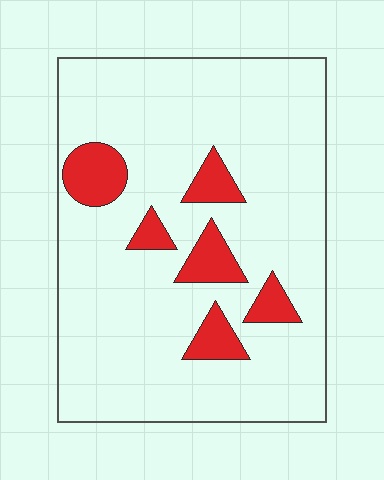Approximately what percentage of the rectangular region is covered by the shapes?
Approximately 15%.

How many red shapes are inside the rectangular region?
6.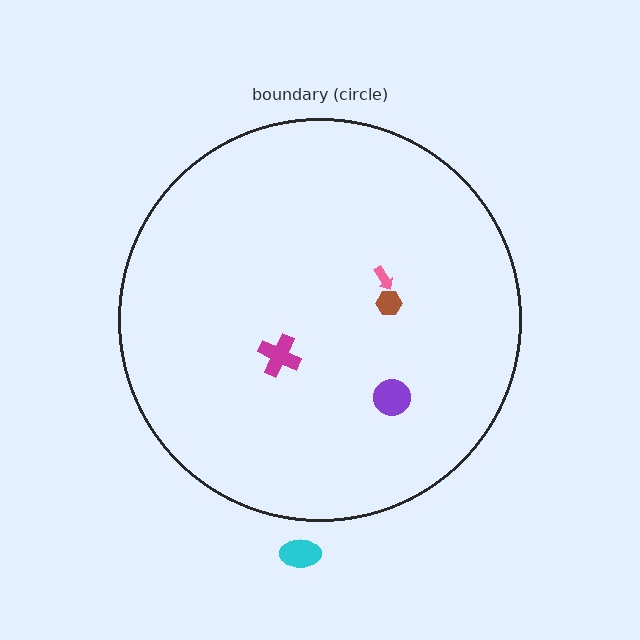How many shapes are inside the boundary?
4 inside, 1 outside.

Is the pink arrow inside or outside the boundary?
Inside.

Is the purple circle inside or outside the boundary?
Inside.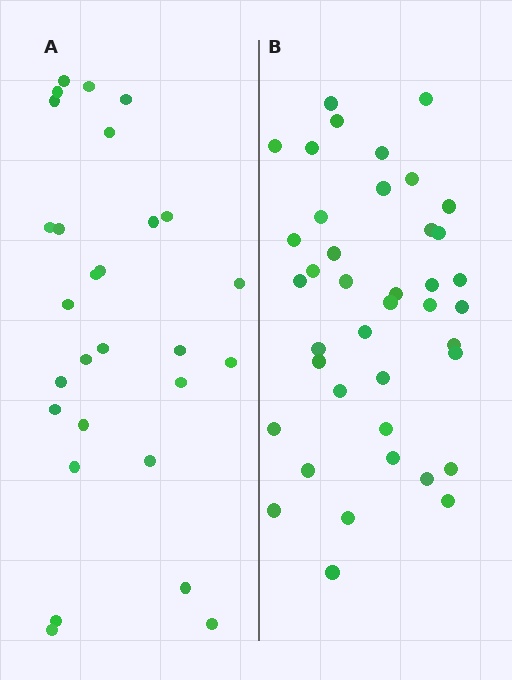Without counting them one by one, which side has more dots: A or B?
Region B (the right region) has more dots.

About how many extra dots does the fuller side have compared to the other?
Region B has roughly 12 or so more dots than region A.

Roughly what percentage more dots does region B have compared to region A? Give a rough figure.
About 45% more.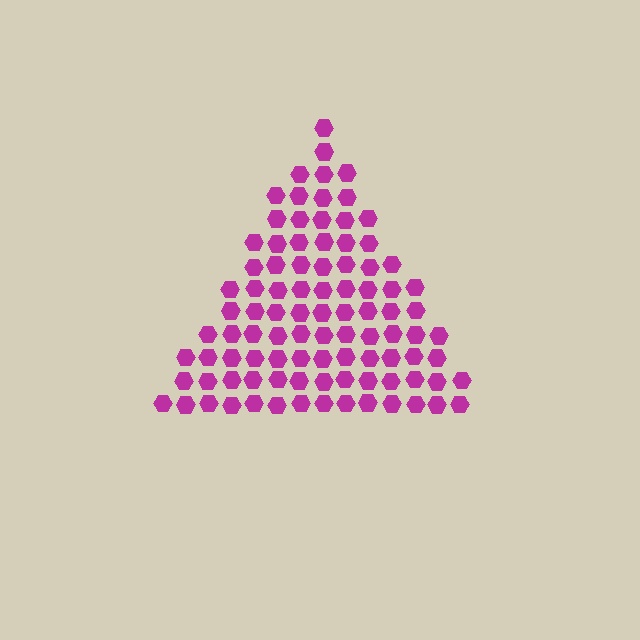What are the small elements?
The small elements are hexagons.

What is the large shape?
The large shape is a triangle.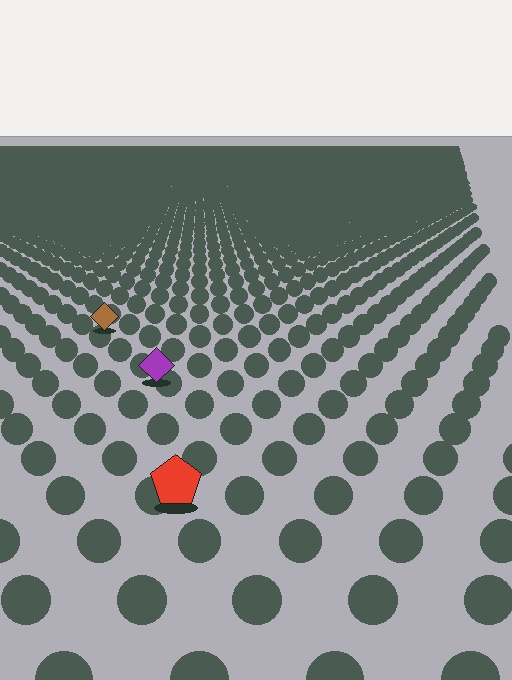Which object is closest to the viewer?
The red pentagon is closest. The texture marks near it are larger and more spread out.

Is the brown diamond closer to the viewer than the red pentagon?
No. The red pentagon is closer — you can tell from the texture gradient: the ground texture is coarser near it.